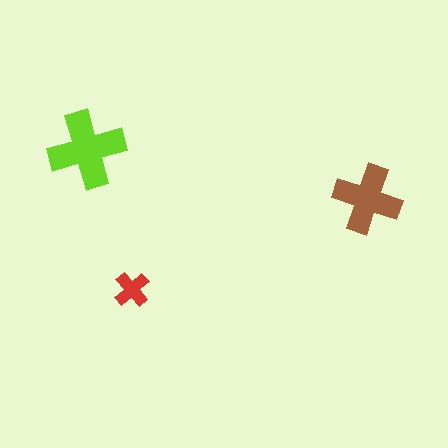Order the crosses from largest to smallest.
the lime one, the brown one, the red one.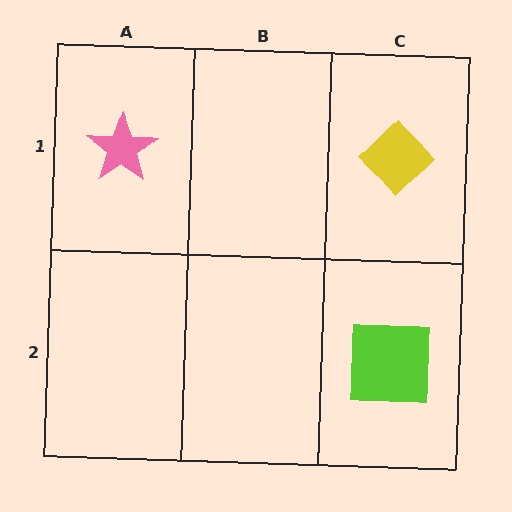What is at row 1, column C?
A yellow diamond.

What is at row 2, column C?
A lime square.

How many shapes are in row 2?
1 shape.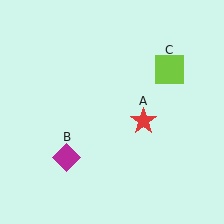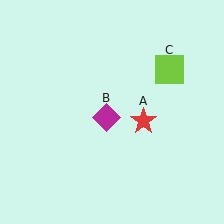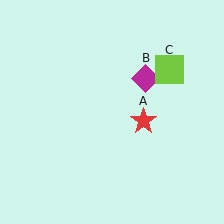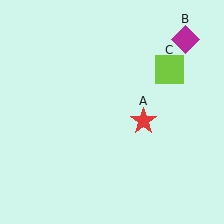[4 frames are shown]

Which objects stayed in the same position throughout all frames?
Red star (object A) and lime square (object C) remained stationary.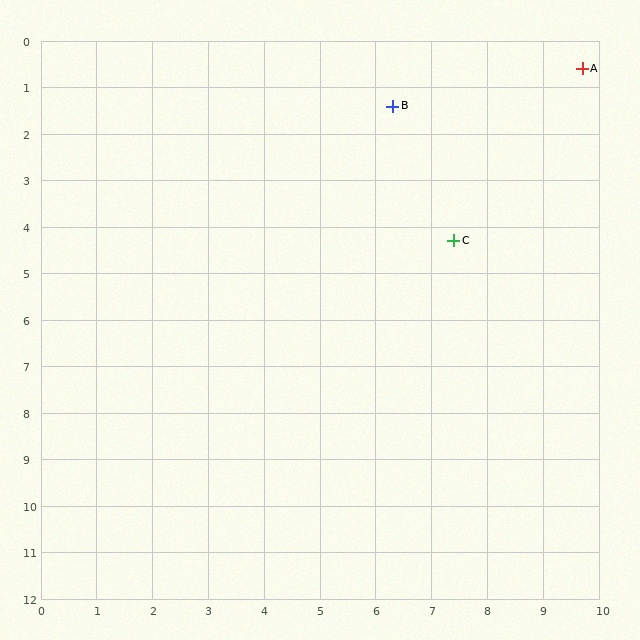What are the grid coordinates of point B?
Point B is at approximately (6.3, 1.4).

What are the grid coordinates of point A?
Point A is at approximately (9.7, 0.6).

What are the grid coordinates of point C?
Point C is at approximately (7.4, 4.3).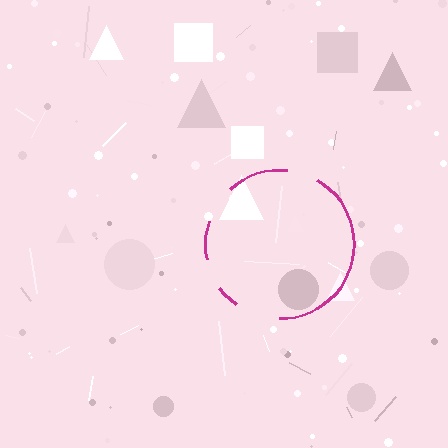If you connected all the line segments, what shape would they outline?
They would outline a circle.